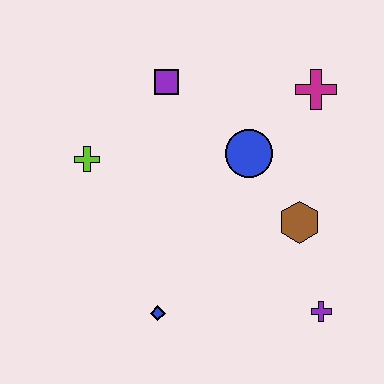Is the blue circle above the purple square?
No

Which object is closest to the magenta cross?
The blue circle is closest to the magenta cross.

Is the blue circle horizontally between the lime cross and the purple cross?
Yes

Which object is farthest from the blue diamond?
The magenta cross is farthest from the blue diamond.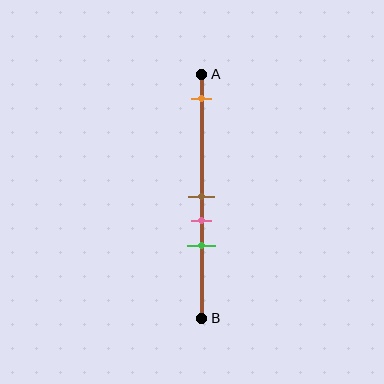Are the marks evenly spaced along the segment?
No, the marks are not evenly spaced.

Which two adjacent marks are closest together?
The brown and pink marks are the closest adjacent pair.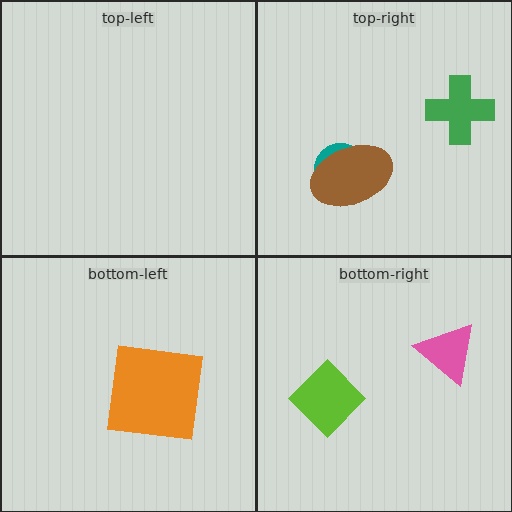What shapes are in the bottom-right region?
The lime diamond, the pink triangle.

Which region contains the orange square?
The bottom-left region.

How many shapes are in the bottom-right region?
2.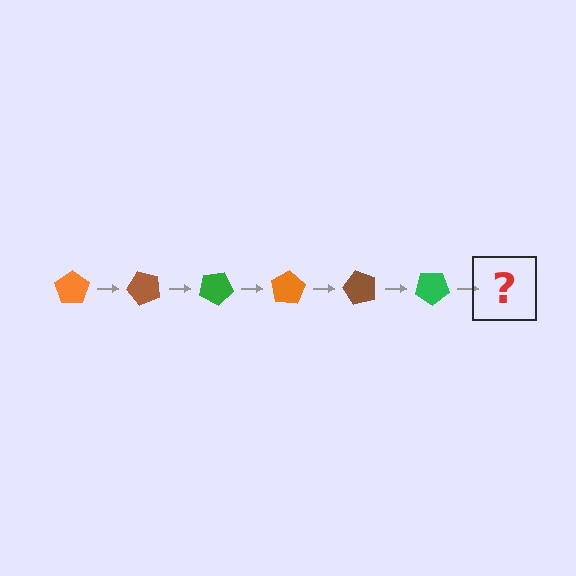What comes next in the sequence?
The next element should be an orange pentagon, rotated 300 degrees from the start.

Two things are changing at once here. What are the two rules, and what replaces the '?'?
The two rules are that it rotates 50 degrees each step and the color cycles through orange, brown, and green. The '?' should be an orange pentagon, rotated 300 degrees from the start.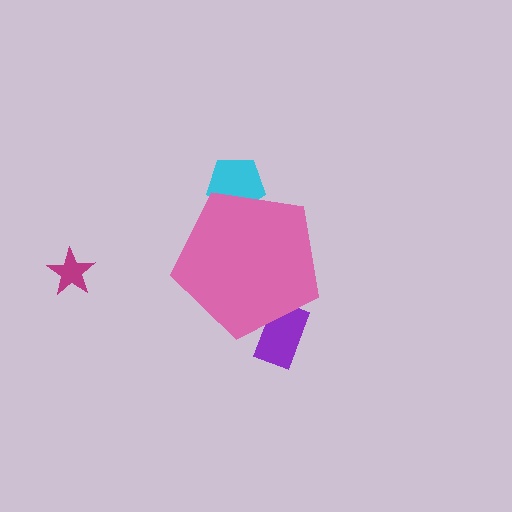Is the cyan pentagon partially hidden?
Yes, the cyan pentagon is partially hidden behind the pink pentagon.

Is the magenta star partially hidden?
No, the magenta star is fully visible.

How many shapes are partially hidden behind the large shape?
2 shapes are partially hidden.